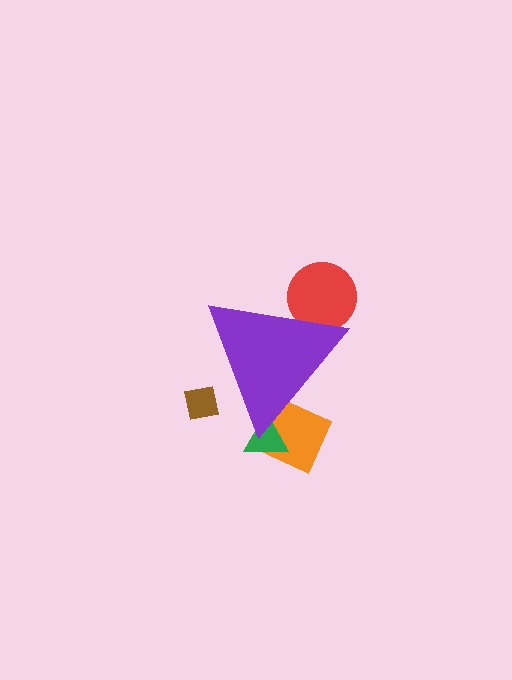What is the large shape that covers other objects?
A purple triangle.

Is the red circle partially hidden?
Yes, the red circle is partially hidden behind the purple triangle.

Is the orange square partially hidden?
Yes, the orange square is partially hidden behind the purple triangle.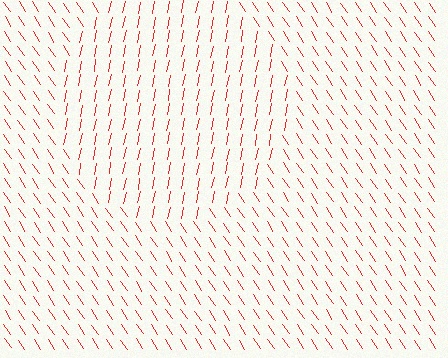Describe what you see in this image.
The image is filled with small red line segments. A circle region in the image has lines oriented differently from the surrounding lines, creating a visible texture boundary.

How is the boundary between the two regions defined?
The boundary is defined purely by a change in line orientation (approximately 45 degrees difference). All lines are the same color and thickness.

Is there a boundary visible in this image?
Yes, there is a texture boundary formed by a change in line orientation.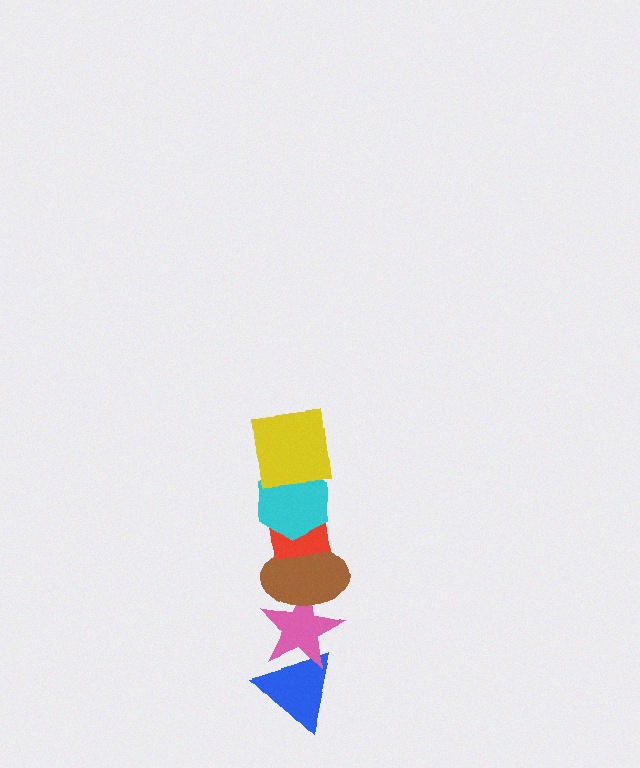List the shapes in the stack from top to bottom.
From top to bottom: the yellow square, the cyan hexagon, the red square, the brown ellipse, the pink star, the blue triangle.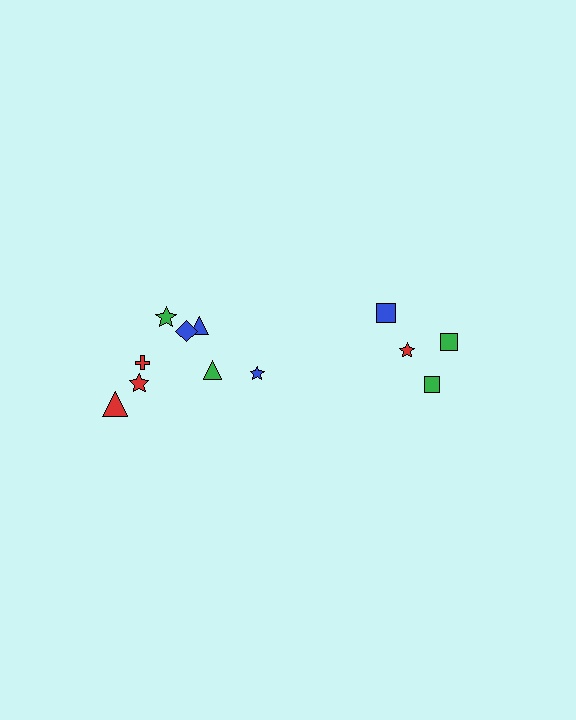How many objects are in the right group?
There are 4 objects.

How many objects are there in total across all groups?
There are 12 objects.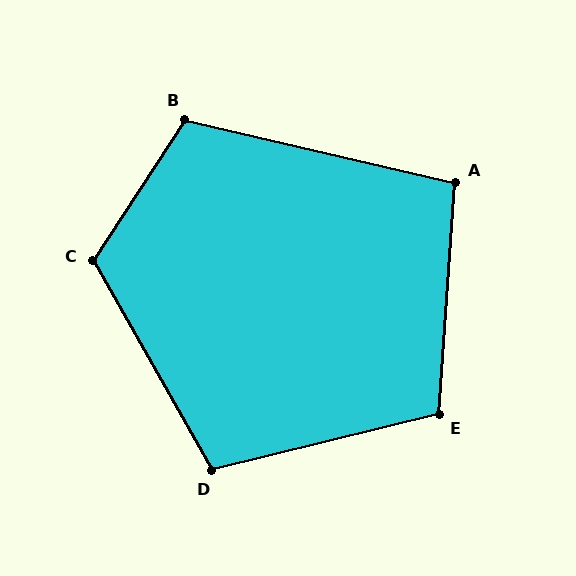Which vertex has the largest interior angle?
C, at approximately 117 degrees.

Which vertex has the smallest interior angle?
A, at approximately 99 degrees.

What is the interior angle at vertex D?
Approximately 106 degrees (obtuse).